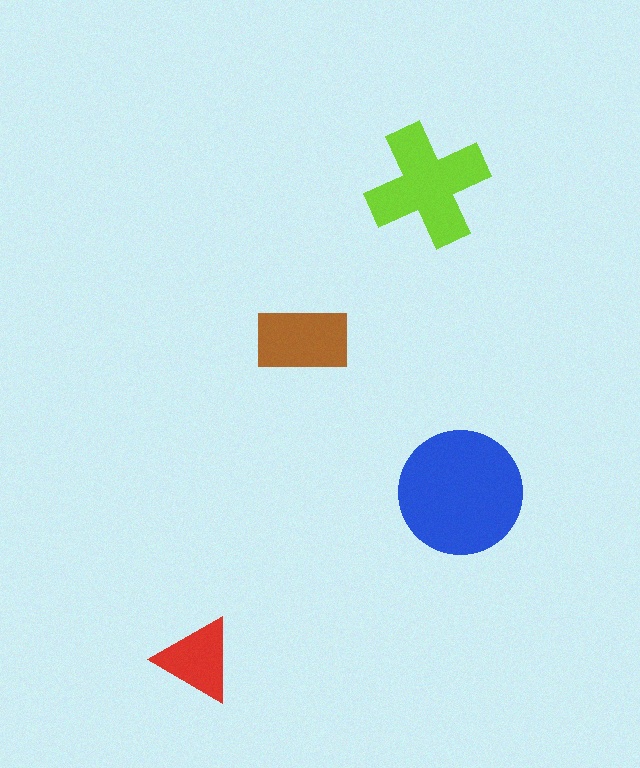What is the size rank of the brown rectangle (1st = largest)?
3rd.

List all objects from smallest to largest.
The red triangle, the brown rectangle, the lime cross, the blue circle.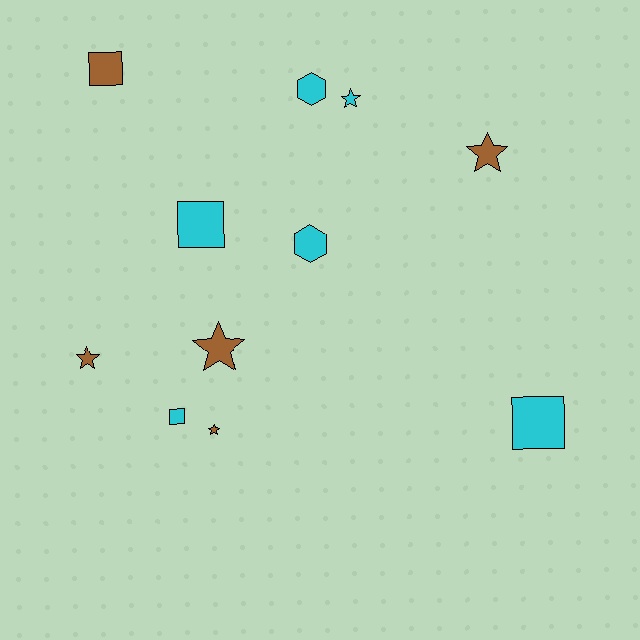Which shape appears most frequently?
Star, with 5 objects.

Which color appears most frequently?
Cyan, with 6 objects.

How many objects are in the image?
There are 11 objects.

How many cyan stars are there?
There is 1 cyan star.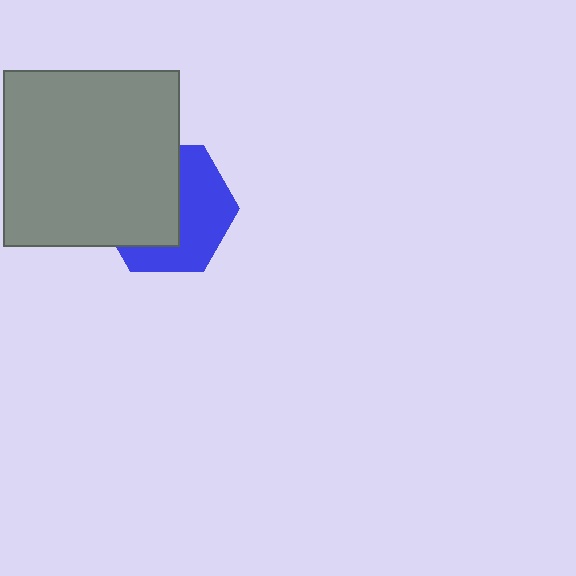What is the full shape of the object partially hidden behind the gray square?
The partially hidden object is a blue hexagon.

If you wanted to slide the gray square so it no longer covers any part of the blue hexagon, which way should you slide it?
Slide it left — that is the most direct way to separate the two shapes.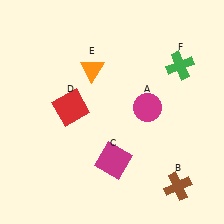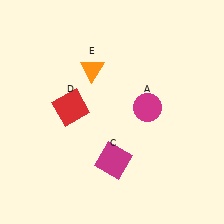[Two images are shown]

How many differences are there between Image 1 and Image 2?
There are 2 differences between the two images.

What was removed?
The brown cross (B), the green cross (F) were removed in Image 2.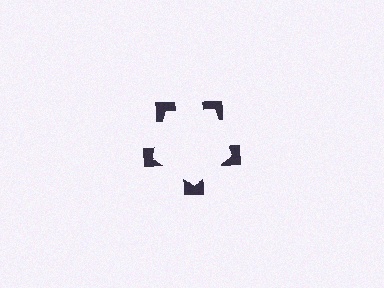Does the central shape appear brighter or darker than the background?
It typically appears slightly brighter than the background, even though no actual brightness change is drawn.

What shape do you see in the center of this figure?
An illusory pentagon — its edges are inferred from the aligned wedge cuts in the notched squares, not physically drawn.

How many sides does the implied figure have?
5 sides.